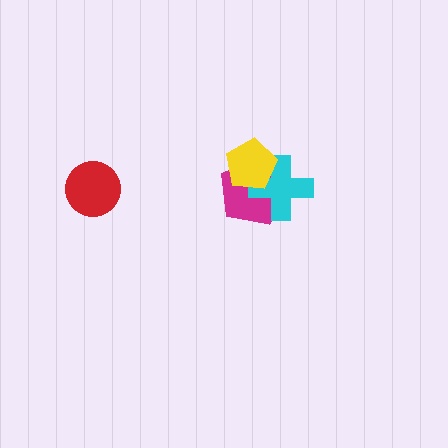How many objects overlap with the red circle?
0 objects overlap with the red circle.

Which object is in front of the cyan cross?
The yellow pentagon is in front of the cyan cross.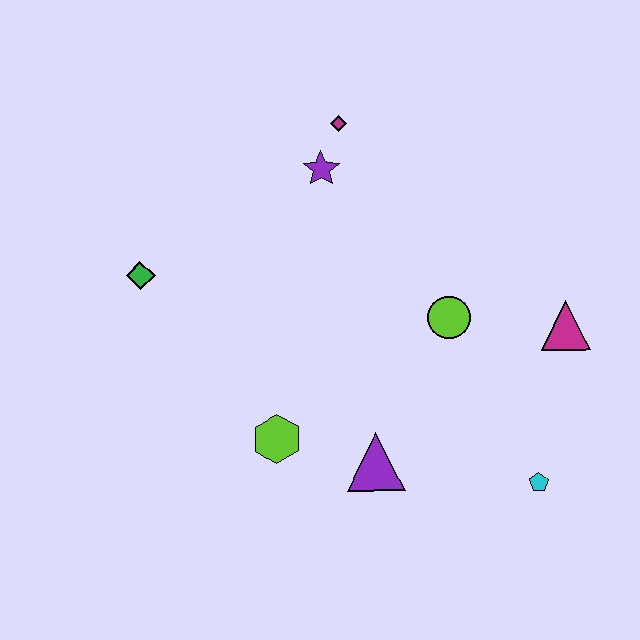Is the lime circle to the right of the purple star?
Yes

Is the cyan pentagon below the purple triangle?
Yes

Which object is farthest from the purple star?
The cyan pentagon is farthest from the purple star.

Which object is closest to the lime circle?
The magenta triangle is closest to the lime circle.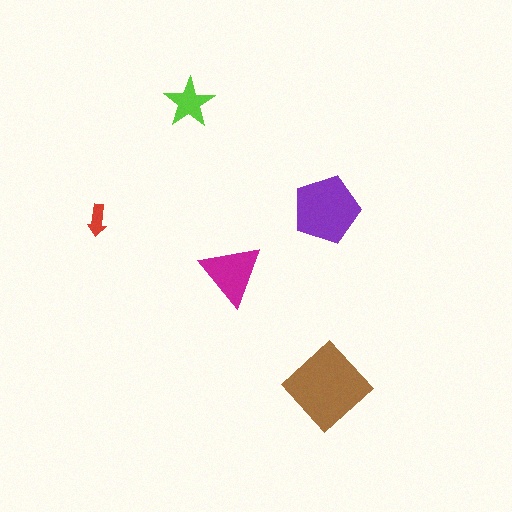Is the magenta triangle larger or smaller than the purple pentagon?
Smaller.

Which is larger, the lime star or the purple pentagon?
The purple pentagon.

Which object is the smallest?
The red arrow.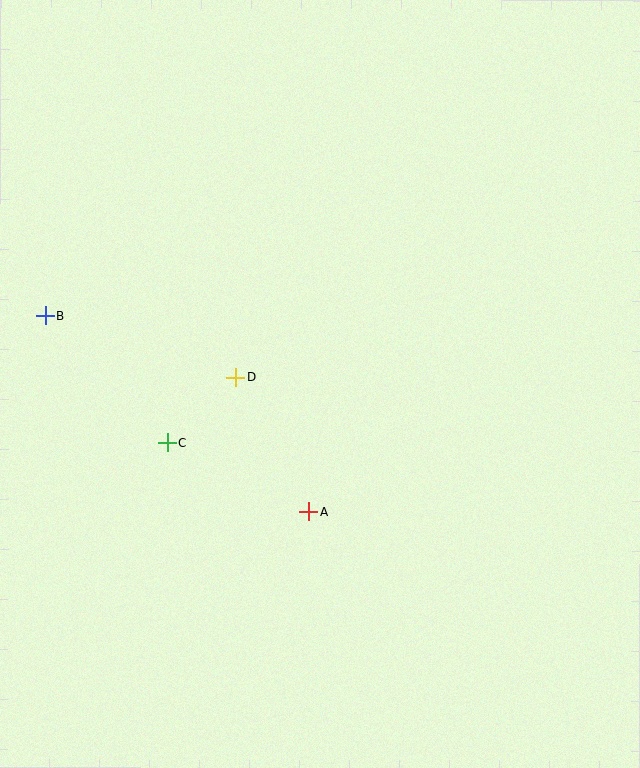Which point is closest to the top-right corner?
Point D is closest to the top-right corner.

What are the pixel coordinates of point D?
Point D is at (236, 377).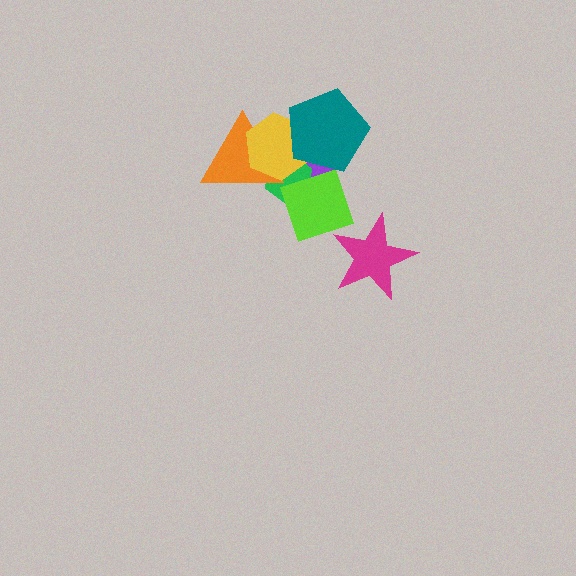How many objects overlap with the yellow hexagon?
4 objects overlap with the yellow hexagon.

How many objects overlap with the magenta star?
0 objects overlap with the magenta star.